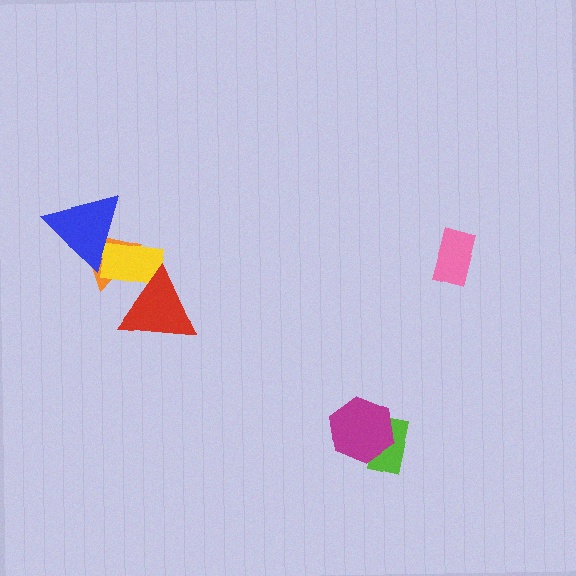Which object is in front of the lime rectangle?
The magenta hexagon is in front of the lime rectangle.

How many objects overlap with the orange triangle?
3 objects overlap with the orange triangle.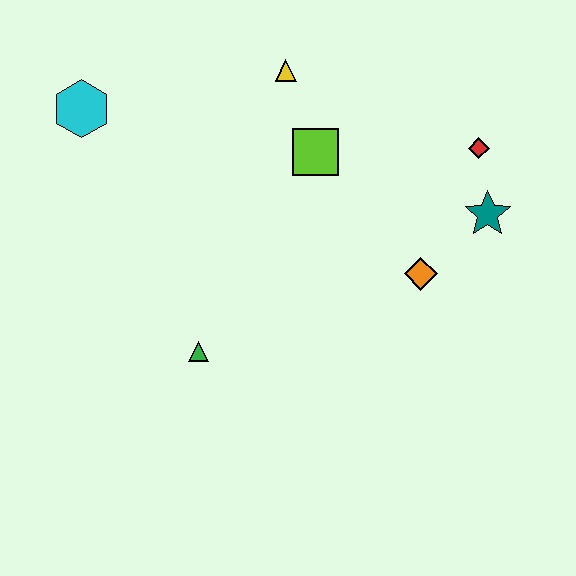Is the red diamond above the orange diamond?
Yes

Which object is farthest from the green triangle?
The red diamond is farthest from the green triangle.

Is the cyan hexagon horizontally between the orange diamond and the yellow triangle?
No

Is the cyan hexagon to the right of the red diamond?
No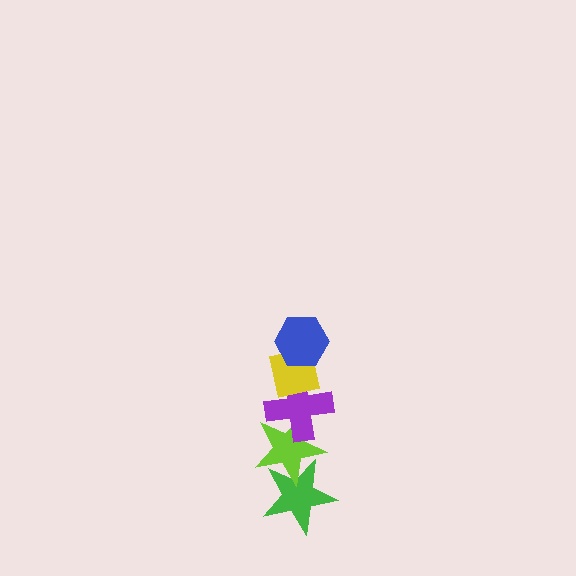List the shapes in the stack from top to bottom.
From top to bottom: the blue hexagon, the yellow square, the purple cross, the lime star, the green star.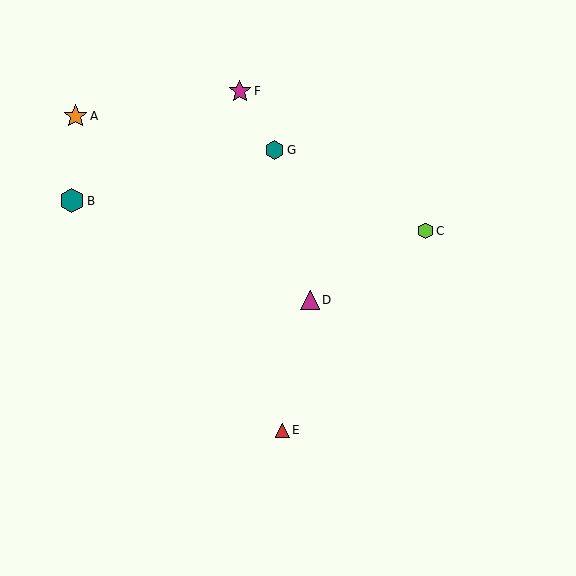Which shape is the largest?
The teal hexagon (labeled B) is the largest.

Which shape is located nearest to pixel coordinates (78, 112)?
The orange star (labeled A) at (75, 116) is nearest to that location.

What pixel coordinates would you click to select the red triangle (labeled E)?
Click at (282, 430) to select the red triangle E.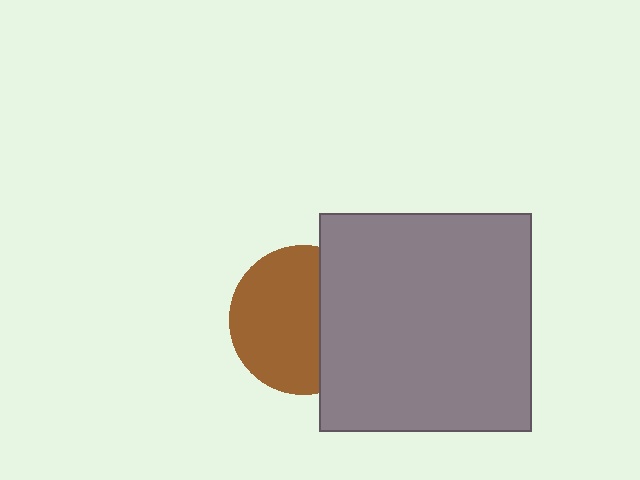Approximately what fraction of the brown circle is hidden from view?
Roughly 36% of the brown circle is hidden behind the gray rectangle.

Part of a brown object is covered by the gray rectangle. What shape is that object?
It is a circle.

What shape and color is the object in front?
The object in front is a gray rectangle.